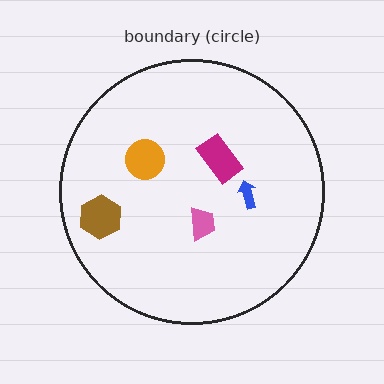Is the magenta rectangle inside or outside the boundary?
Inside.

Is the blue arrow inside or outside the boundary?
Inside.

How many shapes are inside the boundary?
5 inside, 0 outside.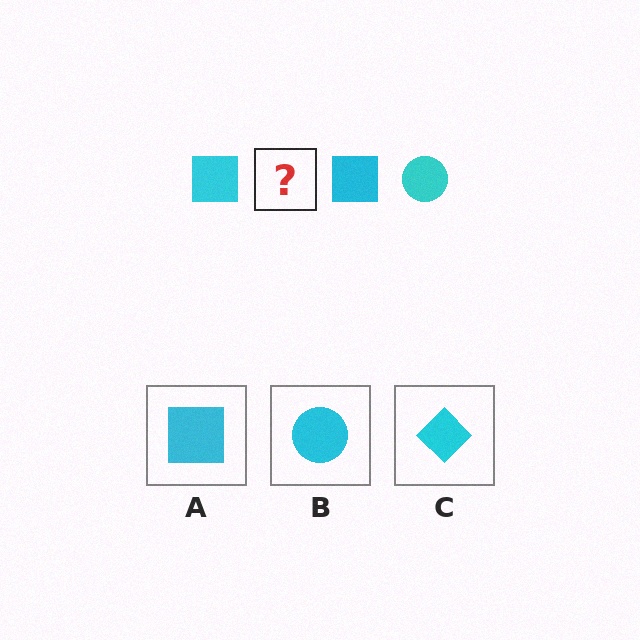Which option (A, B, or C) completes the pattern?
B.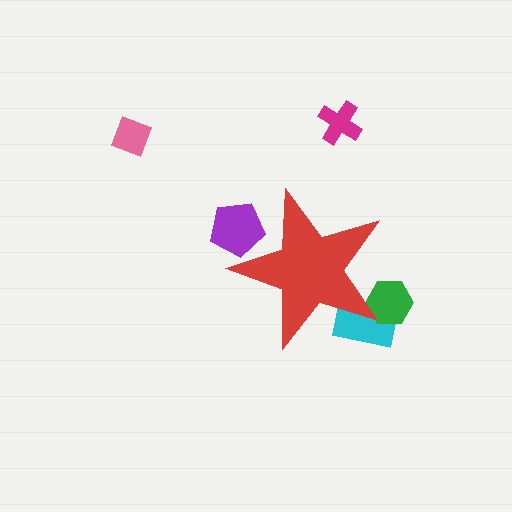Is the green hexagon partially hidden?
Yes, the green hexagon is partially hidden behind the red star.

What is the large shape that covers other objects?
A red star.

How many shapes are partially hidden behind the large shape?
3 shapes are partially hidden.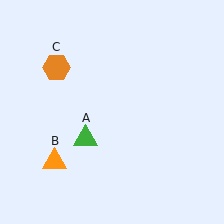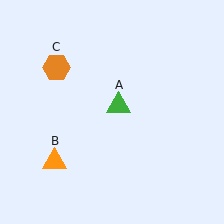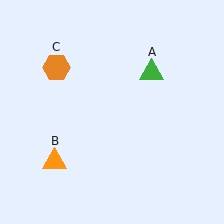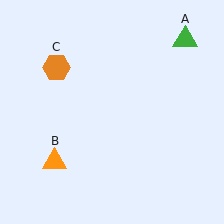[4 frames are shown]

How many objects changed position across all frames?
1 object changed position: green triangle (object A).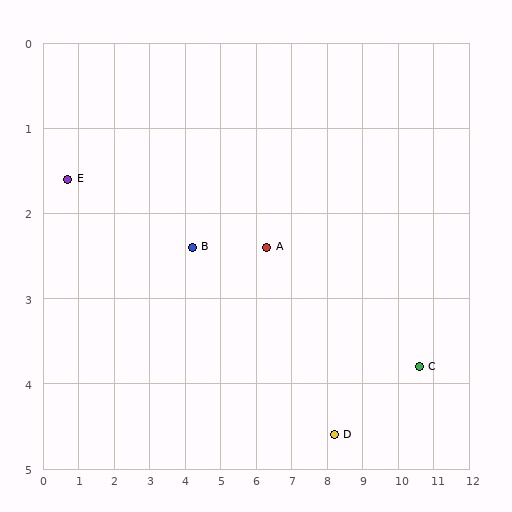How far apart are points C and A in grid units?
Points C and A are about 4.5 grid units apart.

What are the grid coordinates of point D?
Point D is at approximately (8.2, 4.6).